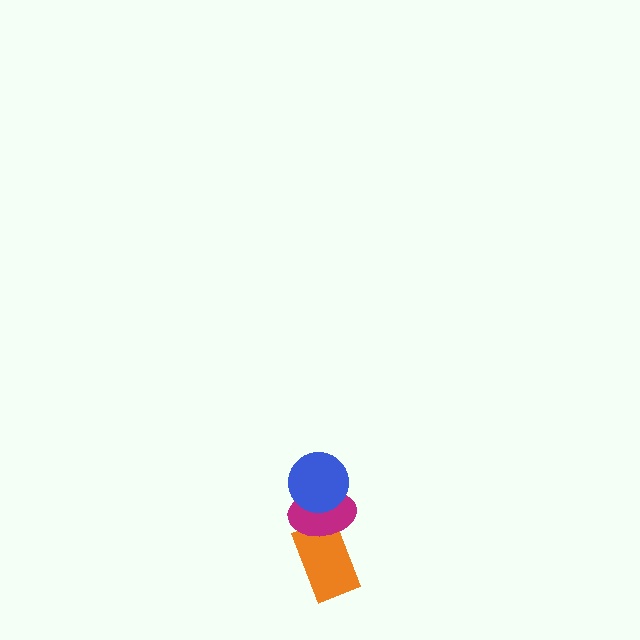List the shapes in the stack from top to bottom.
From top to bottom: the blue circle, the magenta ellipse, the orange rectangle.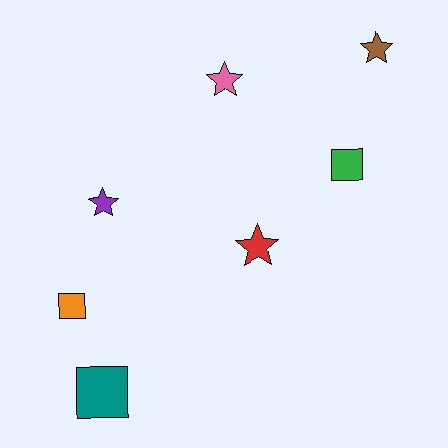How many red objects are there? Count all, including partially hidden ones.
There is 1 red object.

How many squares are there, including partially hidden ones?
There are 3 squares.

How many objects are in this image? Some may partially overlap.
There are 7 objects.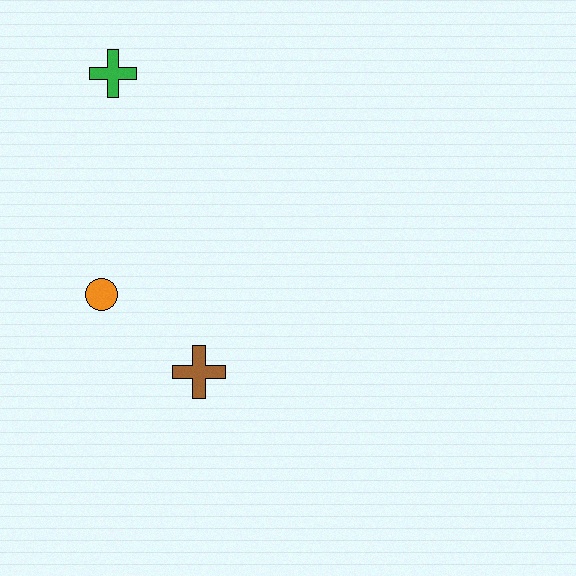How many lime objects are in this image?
There are no lime objects.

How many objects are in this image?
There are 3 objects.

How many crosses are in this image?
There are 2 crosses.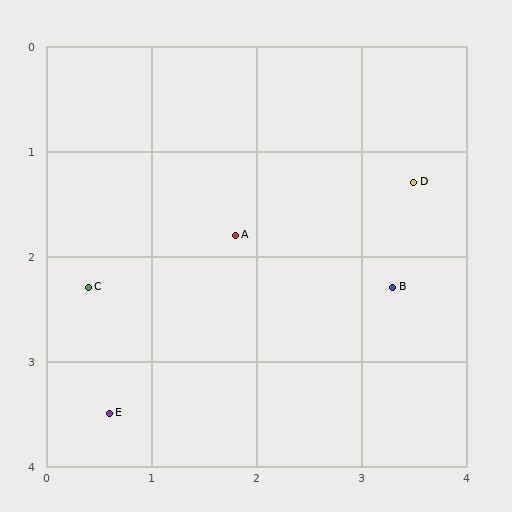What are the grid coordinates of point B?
Point B is at approximately (3.3, 2.3).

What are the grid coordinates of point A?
Point A is at approximately (1.8, 1.8).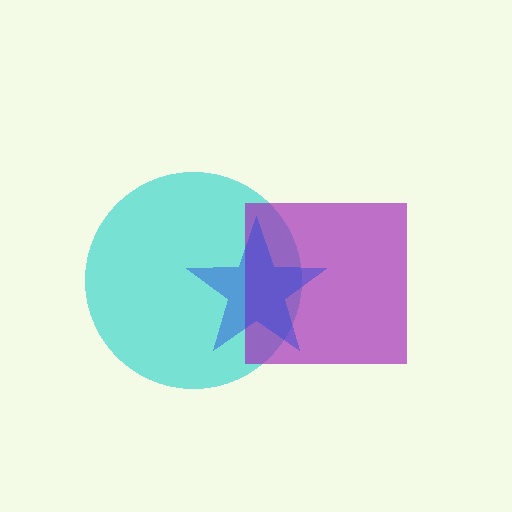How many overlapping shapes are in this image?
There are 3 overlapping shapes in the image.